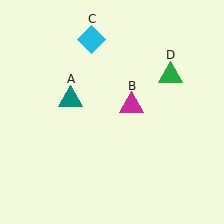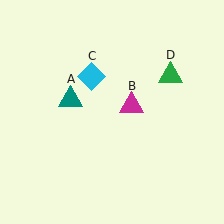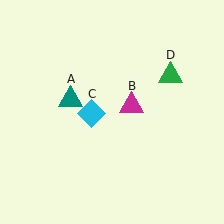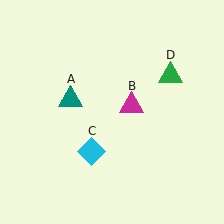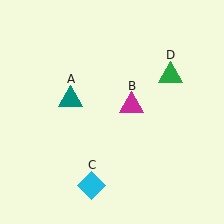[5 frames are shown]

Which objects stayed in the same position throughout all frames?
Teal triangle (object A) and magenta triangle (object B) and green triangle (object D) remained stationary.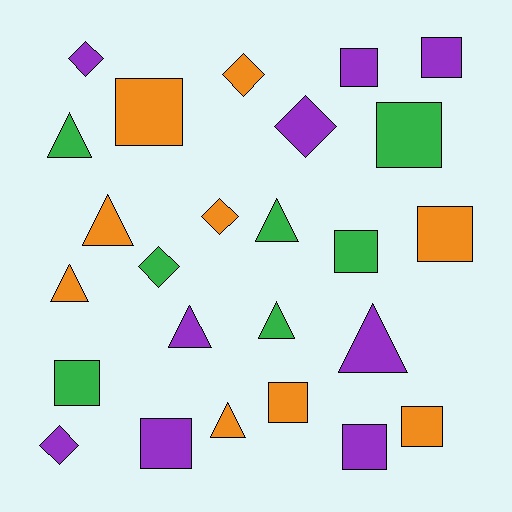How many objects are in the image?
There are 25 objects.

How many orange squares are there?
There are 4 orange squares.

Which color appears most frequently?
Orange, with 9 objects.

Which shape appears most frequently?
Square, with 11 objects.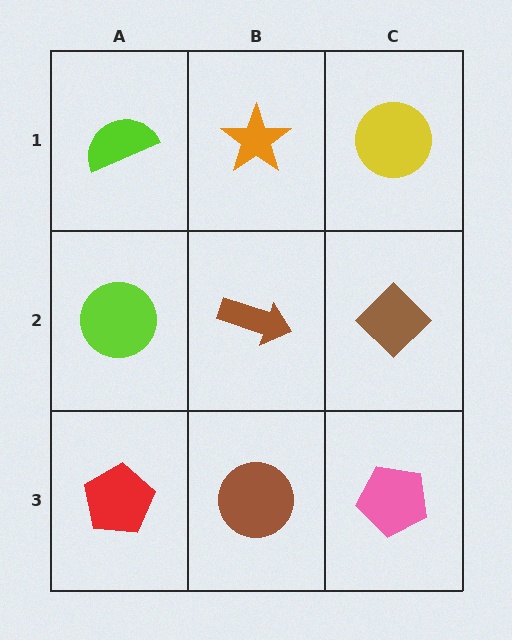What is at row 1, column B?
An orange star.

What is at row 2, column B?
A brown arrow.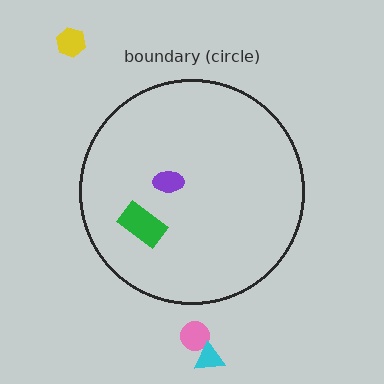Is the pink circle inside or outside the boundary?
Outside.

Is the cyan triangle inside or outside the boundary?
Outside.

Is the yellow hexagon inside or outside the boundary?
Outside.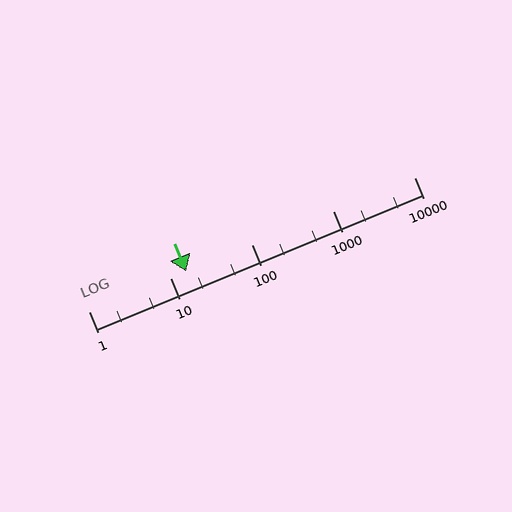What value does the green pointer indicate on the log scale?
The pointer indicates approximately 16.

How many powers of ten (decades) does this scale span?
The scale spans 4 decades, from 1 to 10000.